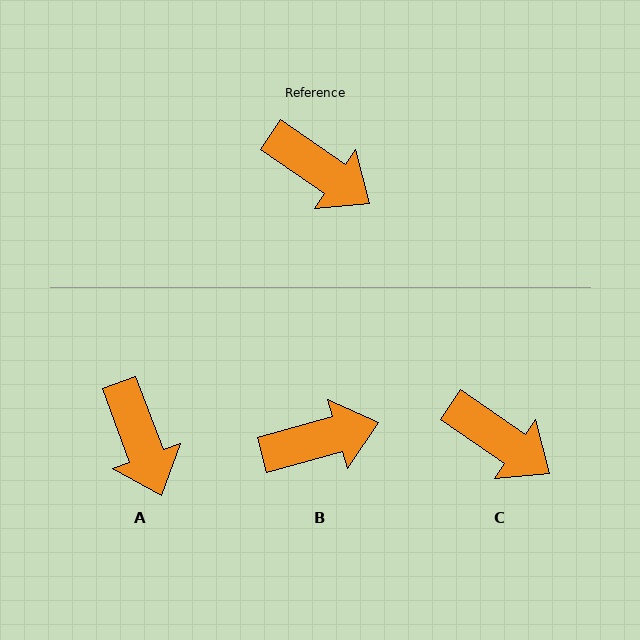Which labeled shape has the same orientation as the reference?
C.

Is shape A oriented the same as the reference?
No, it is off by about 35 degrees.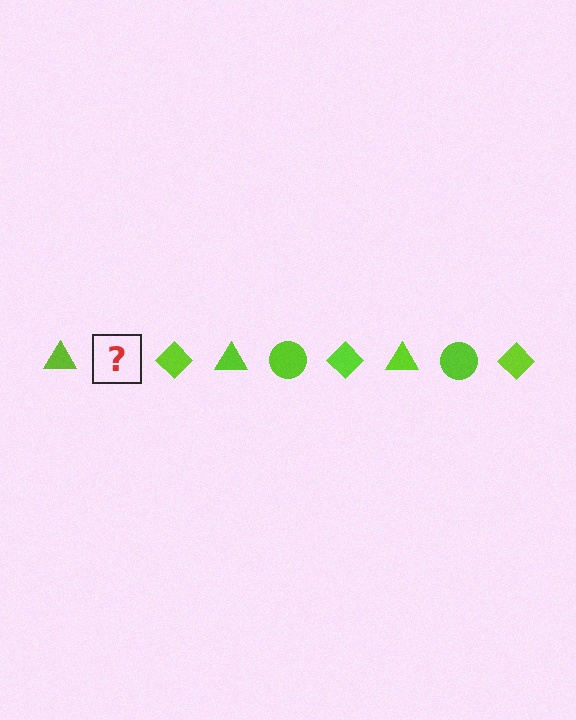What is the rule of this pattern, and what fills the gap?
The rule is that the pattern cycles through triangle, circle, diamond shapes in lime. The gap should be filled with a lime circle.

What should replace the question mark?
The question mark should be replaced with a lime circle.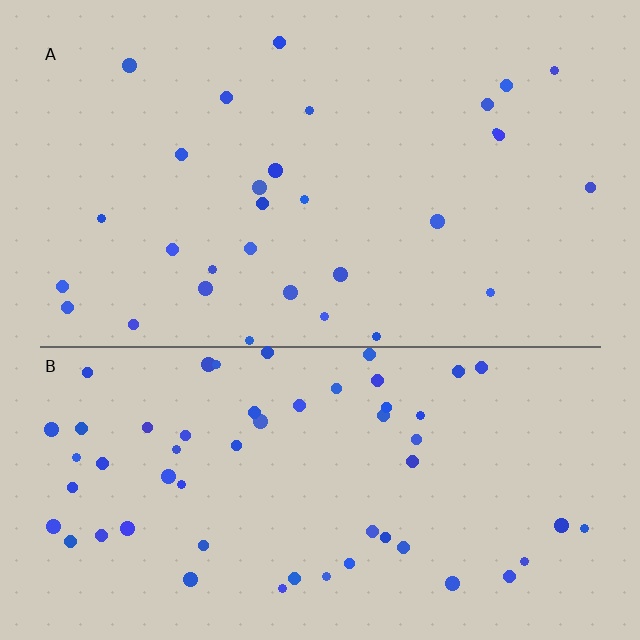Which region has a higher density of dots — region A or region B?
B (the bottom).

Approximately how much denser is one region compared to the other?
Approximately 1.9× — region B over region A.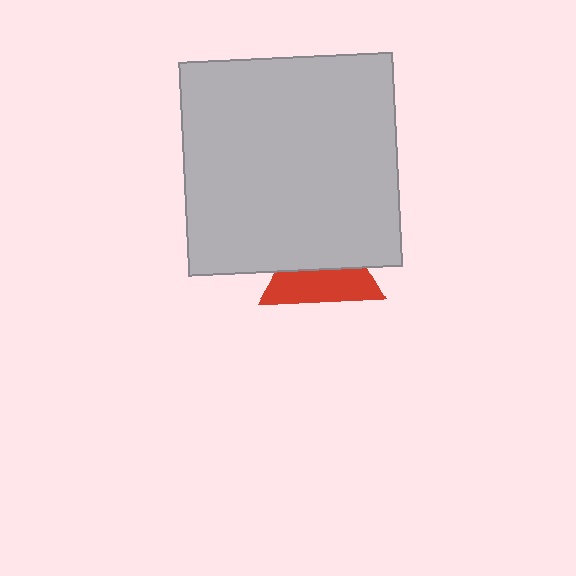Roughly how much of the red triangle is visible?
About half of it is visible (roughly 49%).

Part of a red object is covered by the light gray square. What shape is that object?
It is a triangle.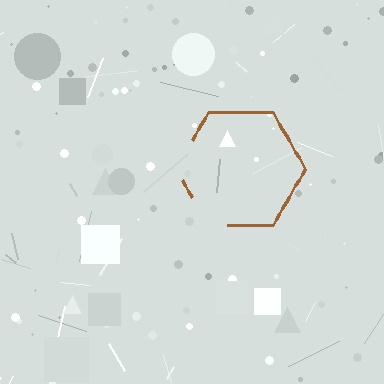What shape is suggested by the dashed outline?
The dashed outline suggests a hexagon.